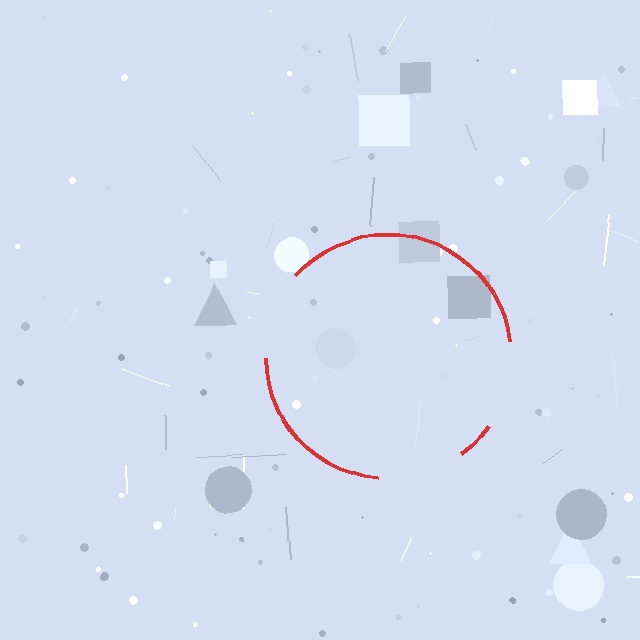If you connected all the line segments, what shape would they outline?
They would outline a circle.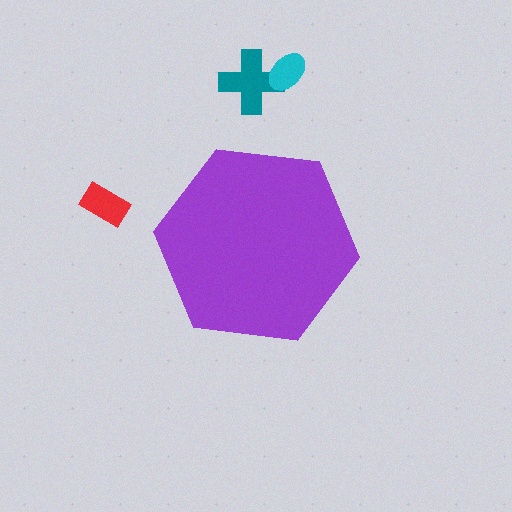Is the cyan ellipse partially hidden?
No, the cyan ellipse is fully visible.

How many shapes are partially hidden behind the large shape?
0 shapes are partially hidden.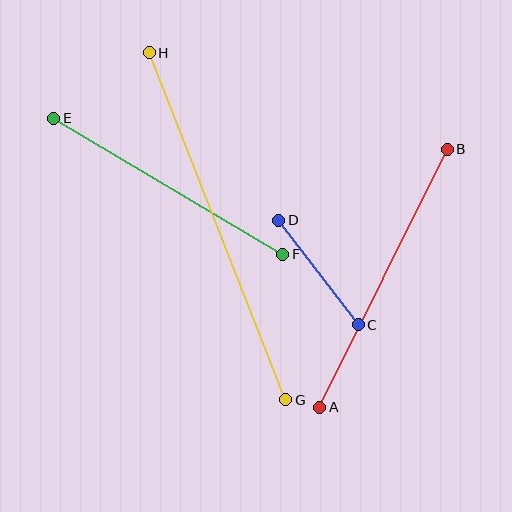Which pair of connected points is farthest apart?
Points G and H are farthest apart.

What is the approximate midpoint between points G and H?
The midpoint is at approximately (217, 226) pixels.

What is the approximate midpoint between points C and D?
The midpoint is at approximately (318, 273) pixels.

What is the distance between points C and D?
The distance is approximately 131 pixels.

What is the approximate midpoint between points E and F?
The midpoint is at approximately (168, 186) pixels.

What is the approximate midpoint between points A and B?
The midpoint is at approximately (384, 278) pixels.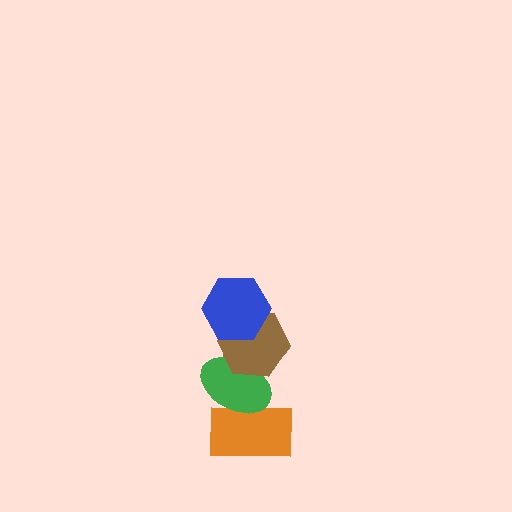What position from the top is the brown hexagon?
The brown hexagon is 2nd from the top.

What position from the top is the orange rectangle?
The orange rectangle is 4th from the top.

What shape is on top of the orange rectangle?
The green ellipse is on top of the orange rectangle.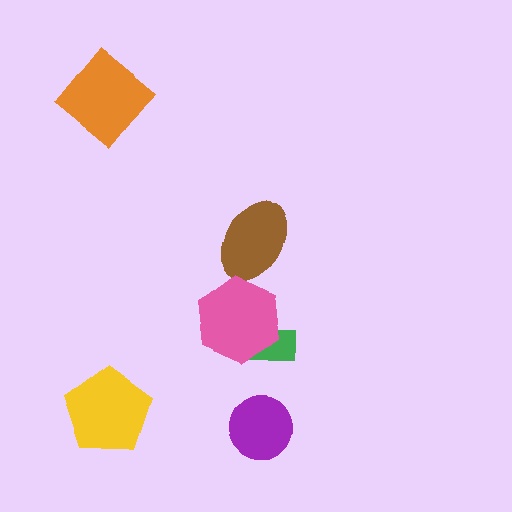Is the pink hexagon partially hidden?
No, no other shape covers it.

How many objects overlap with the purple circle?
0 objects overlap with the purple circle.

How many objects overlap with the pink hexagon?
1 object overlaps with the pink hexagon.